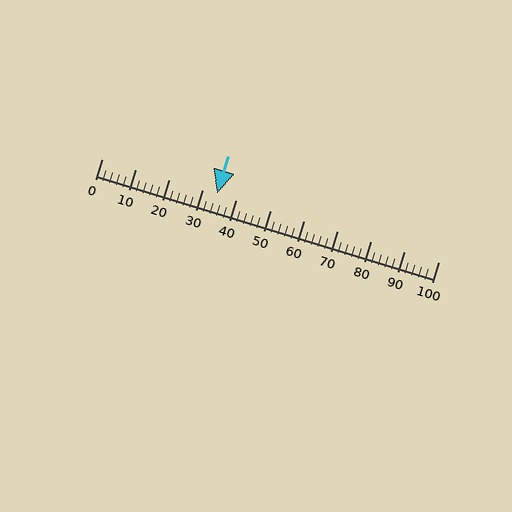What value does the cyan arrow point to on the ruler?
The cyan arrow points to approximately 34.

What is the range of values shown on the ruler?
The ruler shows values from 0 to 100.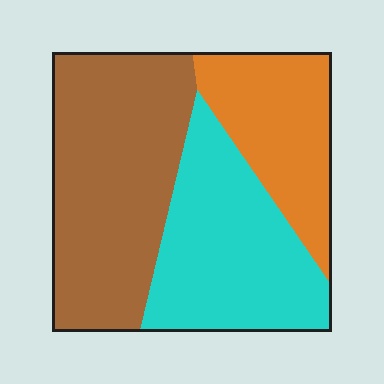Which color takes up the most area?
Brown, at roughly 45%.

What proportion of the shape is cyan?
Cyan covers about 35% of the shape.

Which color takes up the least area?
Orange, at roughly 25%.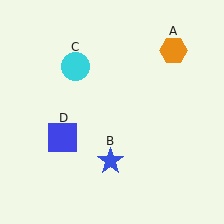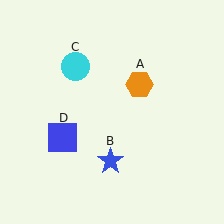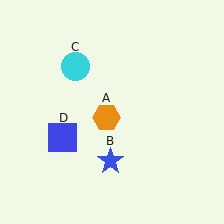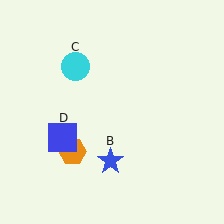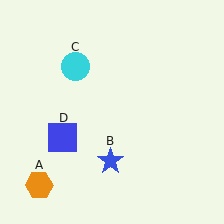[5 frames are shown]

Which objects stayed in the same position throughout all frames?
Blue star (object B) and cyan circle (object C) and blue square (object D) remained stationary.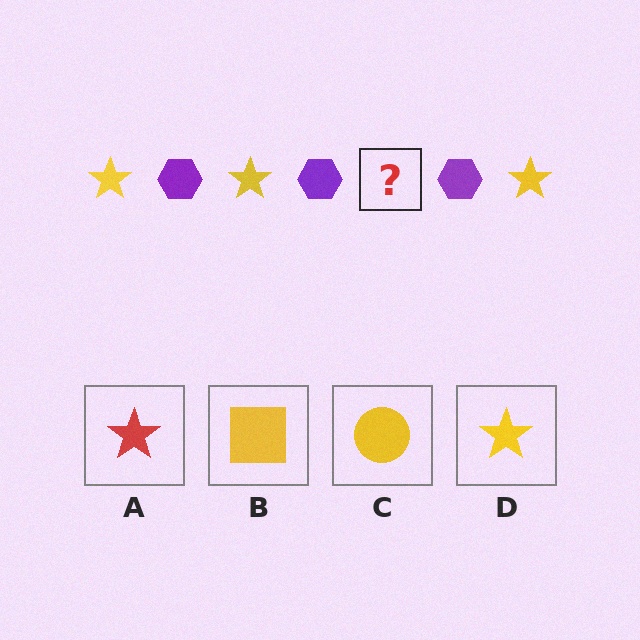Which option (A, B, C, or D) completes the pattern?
D.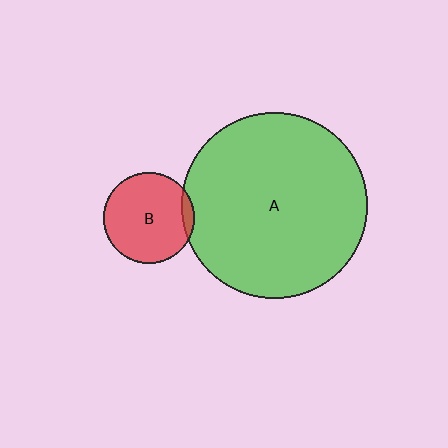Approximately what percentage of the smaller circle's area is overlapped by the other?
Approximately 5%.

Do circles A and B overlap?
Yes.